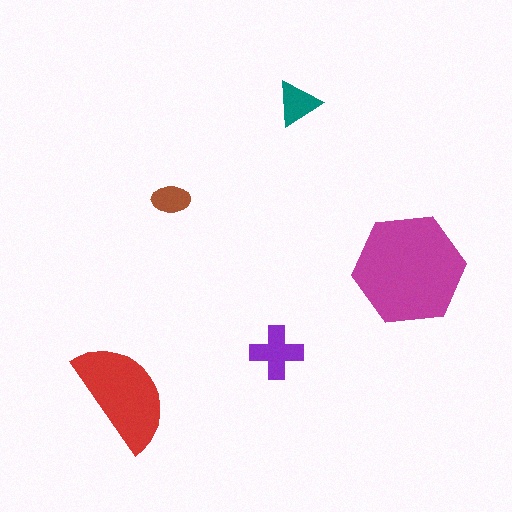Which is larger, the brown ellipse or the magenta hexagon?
The magenta hexagon.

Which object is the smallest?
The brown ellipse.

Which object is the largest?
The magenta hexagon.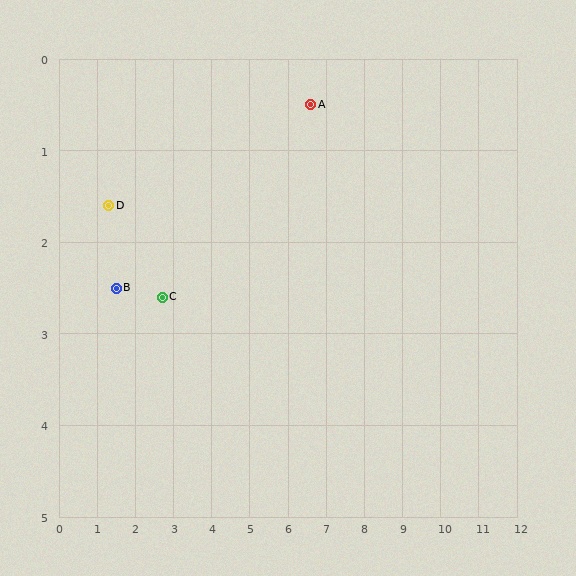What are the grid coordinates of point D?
Point D is at approximately (1.3, 1.6).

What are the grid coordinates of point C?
Point C is at approximately (2.7, 2.6).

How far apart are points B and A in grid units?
Points B and A are about 5.5 grid units apart.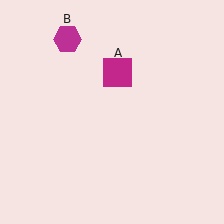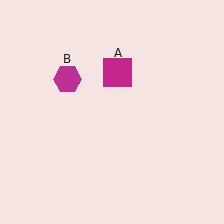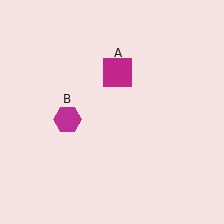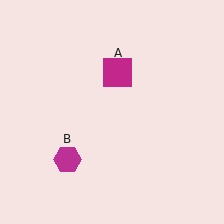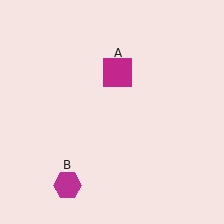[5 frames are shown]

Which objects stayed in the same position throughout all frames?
Magenta square (object A) remained stationary.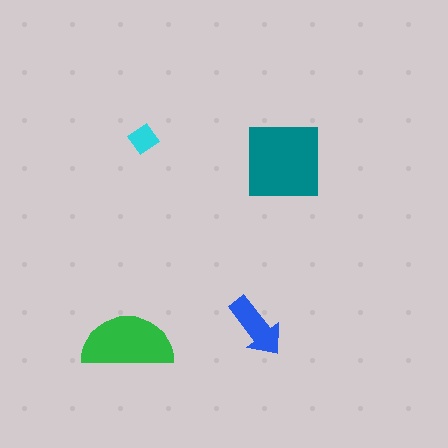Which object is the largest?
The teal square.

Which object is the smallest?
The cyan diamond.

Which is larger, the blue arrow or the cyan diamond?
The blue arrow.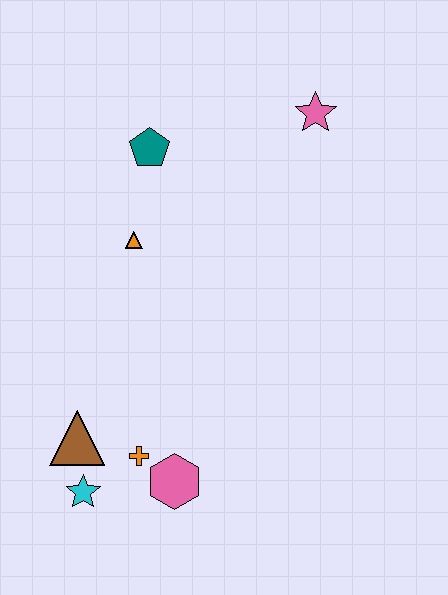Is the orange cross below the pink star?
Yes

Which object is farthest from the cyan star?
The pink star is farthest from the cyan star.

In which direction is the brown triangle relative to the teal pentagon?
The brown triangle is below the teal pentagon.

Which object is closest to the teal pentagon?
The orange triangle is closest to the teal pentagon.